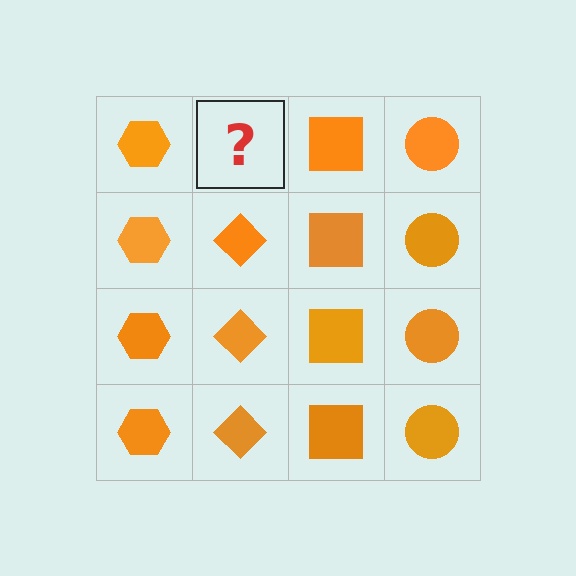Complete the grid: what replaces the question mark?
The question mark should be replaced with an orange diamond.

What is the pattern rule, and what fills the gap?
The rule is that each column has a consistent shape. The gap should be filled with an orange diamond.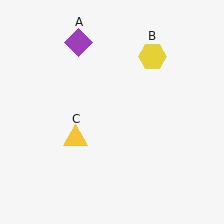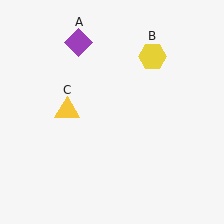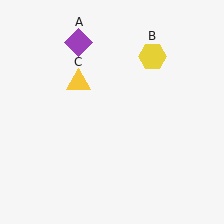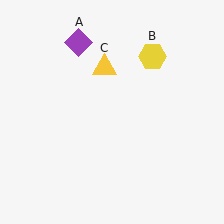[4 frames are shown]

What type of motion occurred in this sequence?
The yellow triangle (object C) rotated clockwise around the center of the scene.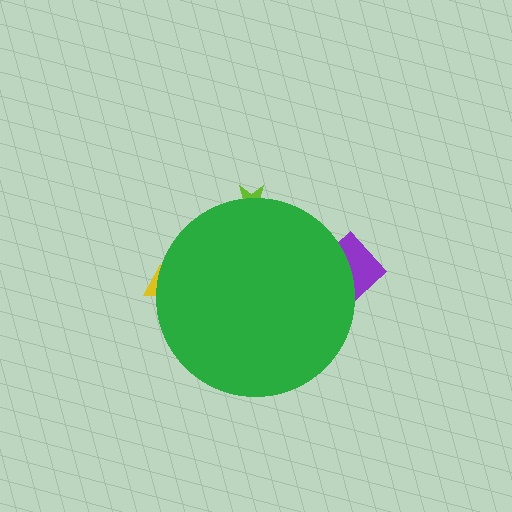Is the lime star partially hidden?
Yes, the lime star is partially hidden behind the green circle.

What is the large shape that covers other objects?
A green circle.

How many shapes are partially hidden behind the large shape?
3 shapes are partially hidden.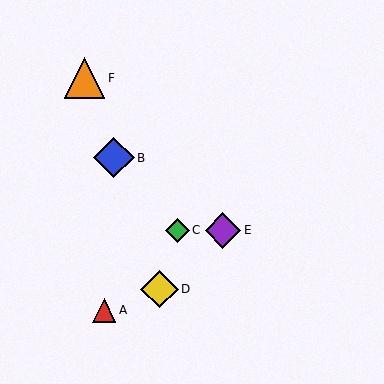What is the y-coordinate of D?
Object D is at y≈289.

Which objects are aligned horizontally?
Objects C, E are aligned horizontally.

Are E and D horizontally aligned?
No, E is at y≈230 and D is at y≈289.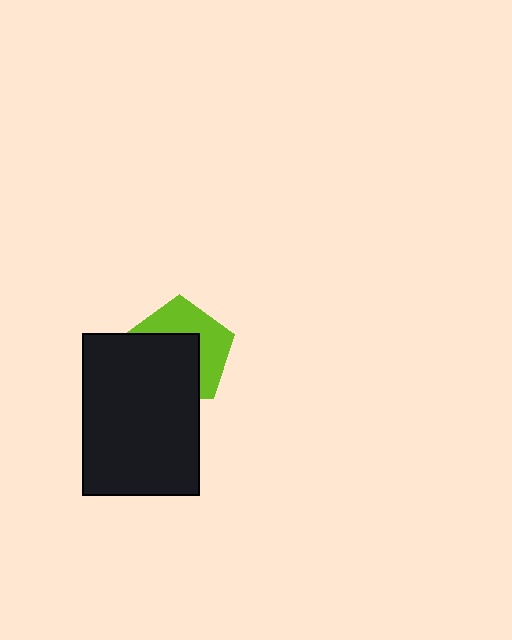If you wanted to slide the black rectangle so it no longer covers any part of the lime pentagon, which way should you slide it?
Slide it toward the lower-left — that is the most direct way to separate the two shapes.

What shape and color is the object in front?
The object in front is a black rectangle.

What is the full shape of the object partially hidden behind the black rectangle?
The partially hidden object is a lime pentagon.